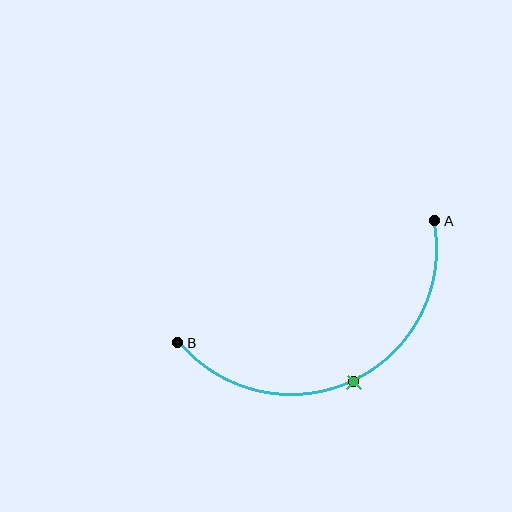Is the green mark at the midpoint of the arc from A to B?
Yes. The green mark lies on the arc at equal arc-length from both A and B — it is the arc midpoint.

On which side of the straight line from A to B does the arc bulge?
The arc bulges below the straight line connecting A and B.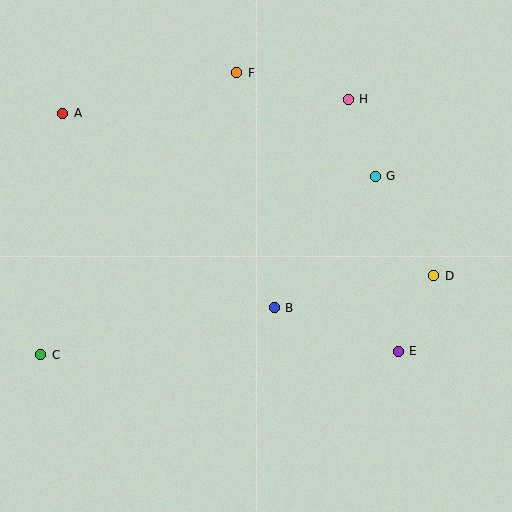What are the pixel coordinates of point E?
Point E is at (398, 351).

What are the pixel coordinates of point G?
Point G is at (375, 176).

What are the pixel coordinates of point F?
Point F is at (237, 73).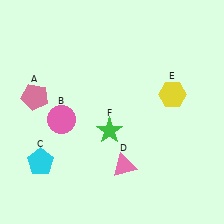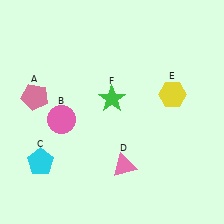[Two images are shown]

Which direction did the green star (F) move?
The green star (F) moved up.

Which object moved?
The green star (F) moved up.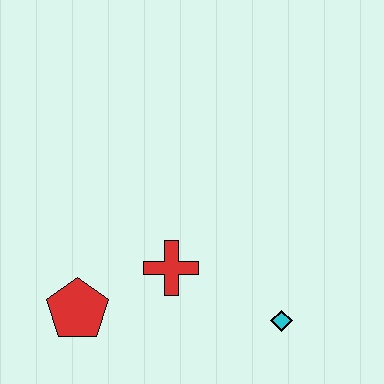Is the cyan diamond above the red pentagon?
No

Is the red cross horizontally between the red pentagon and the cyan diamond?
Yes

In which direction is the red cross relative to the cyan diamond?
The red cross is to the left of the cyan diamond.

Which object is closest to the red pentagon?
The red cross is closest to the red pentagon.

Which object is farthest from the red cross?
The cyan diamond is farthest from the red cross.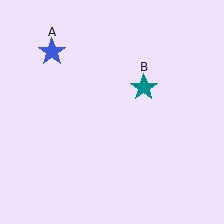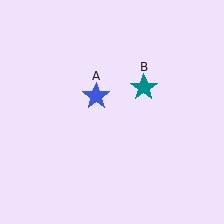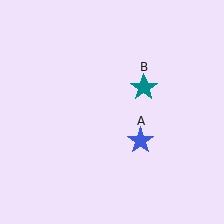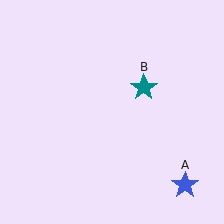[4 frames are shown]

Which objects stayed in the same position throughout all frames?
Teal star (object B) remained stationary.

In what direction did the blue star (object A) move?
The blue star (object A) moved down and to the right.